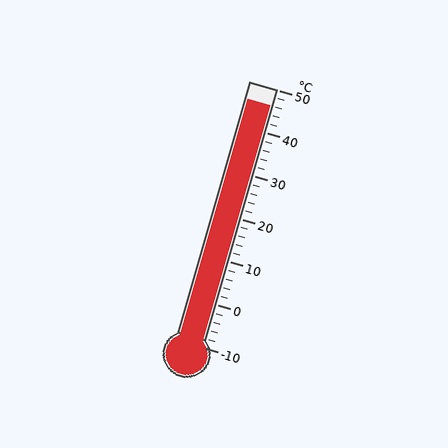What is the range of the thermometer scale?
The thermometer scale ranges from -10°C to 50°C.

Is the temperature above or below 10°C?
The temperature is above 10°C.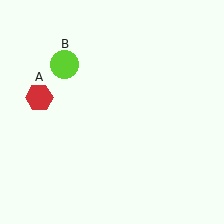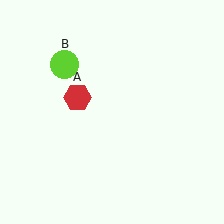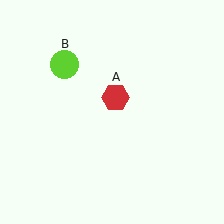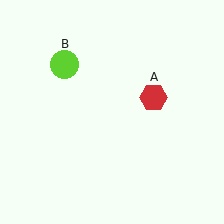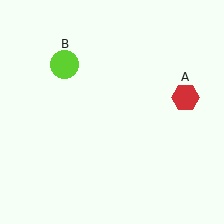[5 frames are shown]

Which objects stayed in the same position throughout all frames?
Lime circle (object B) remained stationary.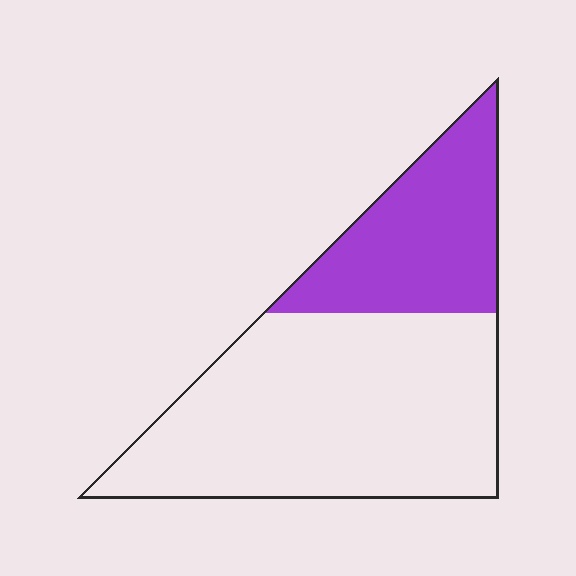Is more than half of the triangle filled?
No.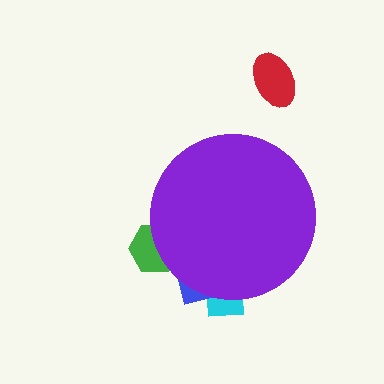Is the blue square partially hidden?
Yes, the blue square is partially hidden behind the purple circle.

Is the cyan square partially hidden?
Yes, the cyan square is partially hidden behind the purple circle.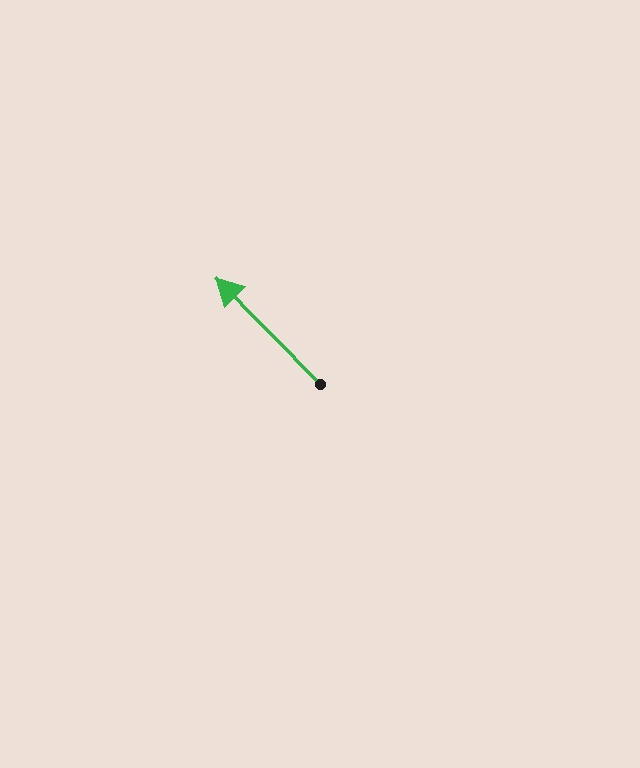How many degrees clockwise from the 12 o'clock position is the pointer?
Approximately 316 degrees.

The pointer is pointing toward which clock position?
Roughly 11 o'clock.